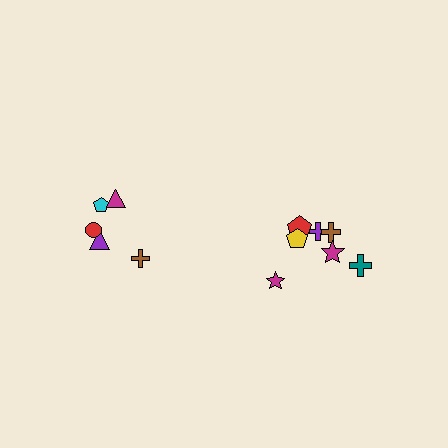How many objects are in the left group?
There are 5 objects.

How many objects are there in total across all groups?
There are 12 objects.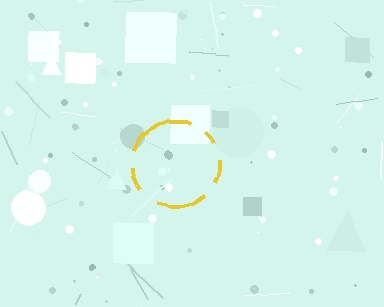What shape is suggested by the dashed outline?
The dashed outline suggests a circle.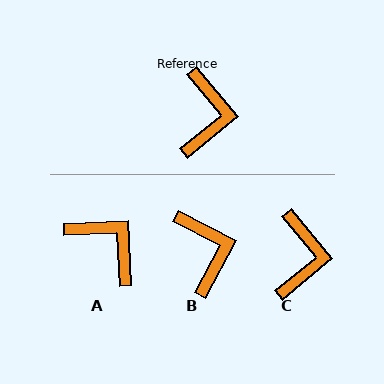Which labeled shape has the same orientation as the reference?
C.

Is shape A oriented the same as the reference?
No, it is off by about 53 degrees.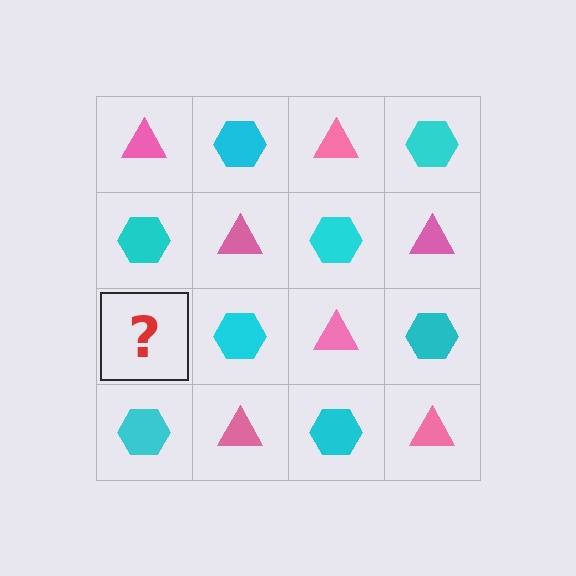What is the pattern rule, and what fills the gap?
The rule is that it alternates pink triangle and cyan hexagon in a checkerboard pattern. The gap should be filled with a pink triangle.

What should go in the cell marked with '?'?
The missing cell should contain a pink triangle.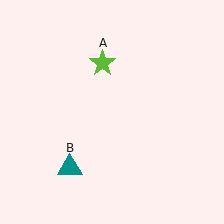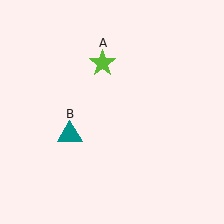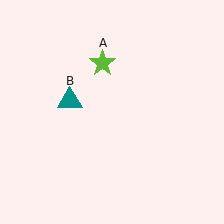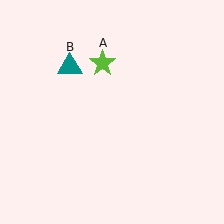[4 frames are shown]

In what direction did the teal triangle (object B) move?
The teal triangle (object B) moved up.